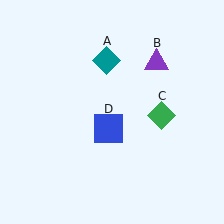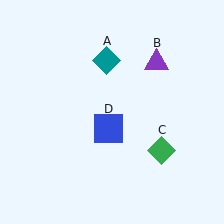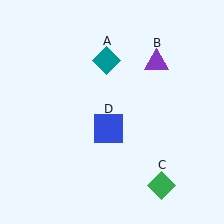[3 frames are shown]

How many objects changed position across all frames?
1 object changed position: green diamond (object C).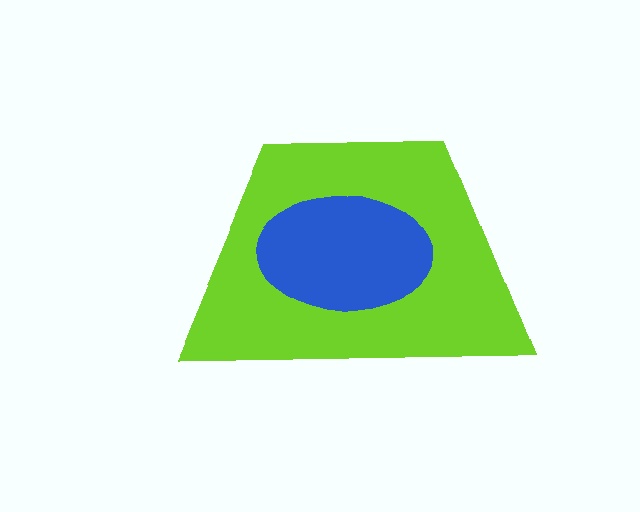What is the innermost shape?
The blue ellipse.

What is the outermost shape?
The lime trapezoid.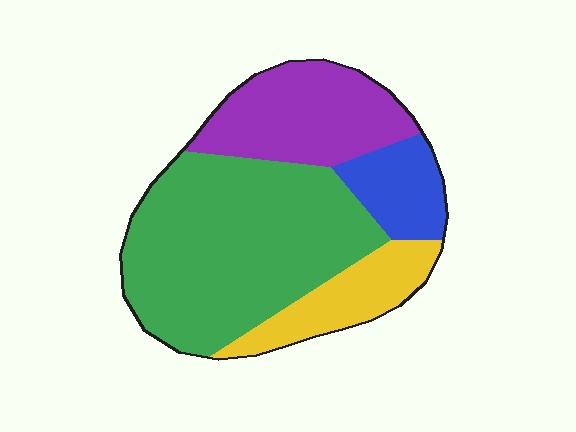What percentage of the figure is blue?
Blue takes up about one tenth (1/10) of the figure.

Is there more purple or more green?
Green.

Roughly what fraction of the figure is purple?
Purple covers around 25% of the figure.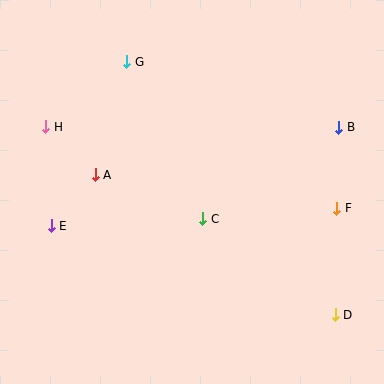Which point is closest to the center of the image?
Point C at (203, 219) is closest to the center.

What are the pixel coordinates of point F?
Point F is at (337, 208).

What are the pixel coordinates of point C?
Point C is at (203, 219).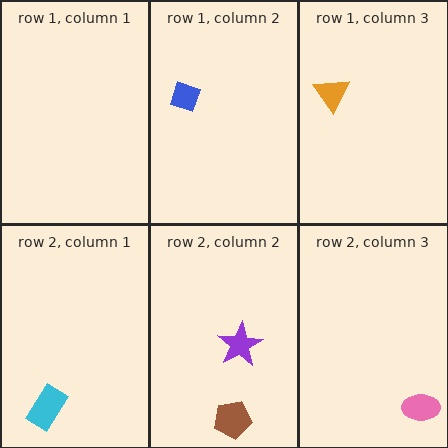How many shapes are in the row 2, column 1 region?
1.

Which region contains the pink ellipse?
The row 2, column 3 region.